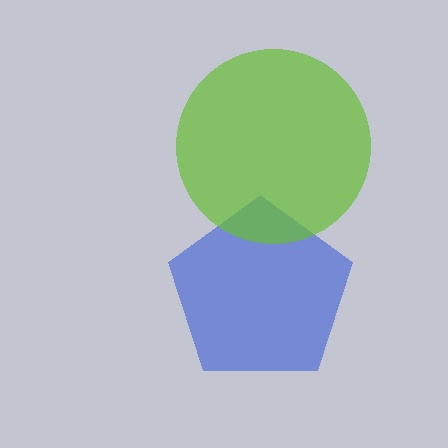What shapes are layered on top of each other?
The layered shapes are: a blue pentagon, a lime circle.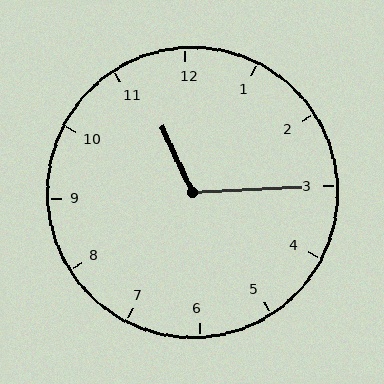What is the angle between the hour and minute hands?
Approximately 112 degrees.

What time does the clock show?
11:15.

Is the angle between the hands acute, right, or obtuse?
It is obtuse.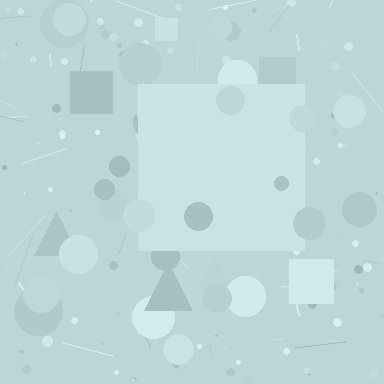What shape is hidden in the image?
A square is hidden in the image.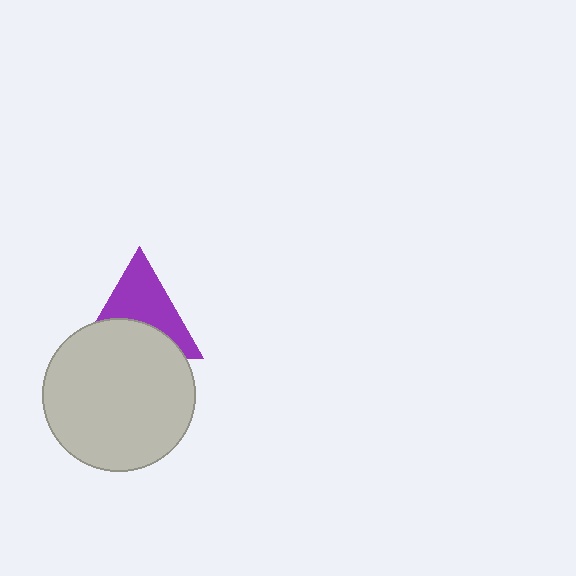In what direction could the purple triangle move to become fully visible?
The purple triangle could move up. That would shift it out from behind the light gray circle entirely.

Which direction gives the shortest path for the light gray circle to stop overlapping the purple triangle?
Moving down gives the shortest separation.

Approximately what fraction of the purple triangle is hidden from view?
Roughly 45% of the purple triangle is hidden behind the light gray circle.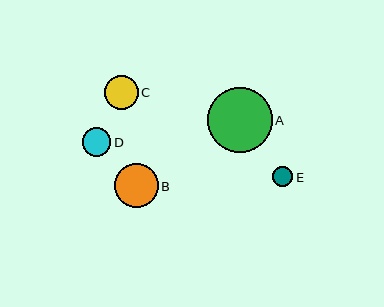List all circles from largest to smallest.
From largest to smallest: A, B, C, D, E.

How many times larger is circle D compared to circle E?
Circle D is approximately 1.4 times the size of circle E.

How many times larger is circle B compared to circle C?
Circle B is approximately 1.3 times the size of circle C.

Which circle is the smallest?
Circle E is the smallest with a size of approximately 21 pixels.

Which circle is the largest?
Circle A is the largest with a size of approximately 64 pixels.